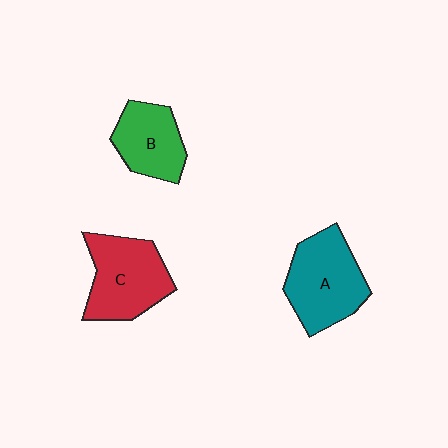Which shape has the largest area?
Shape A (teal).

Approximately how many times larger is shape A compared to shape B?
Approximately 1.4 times.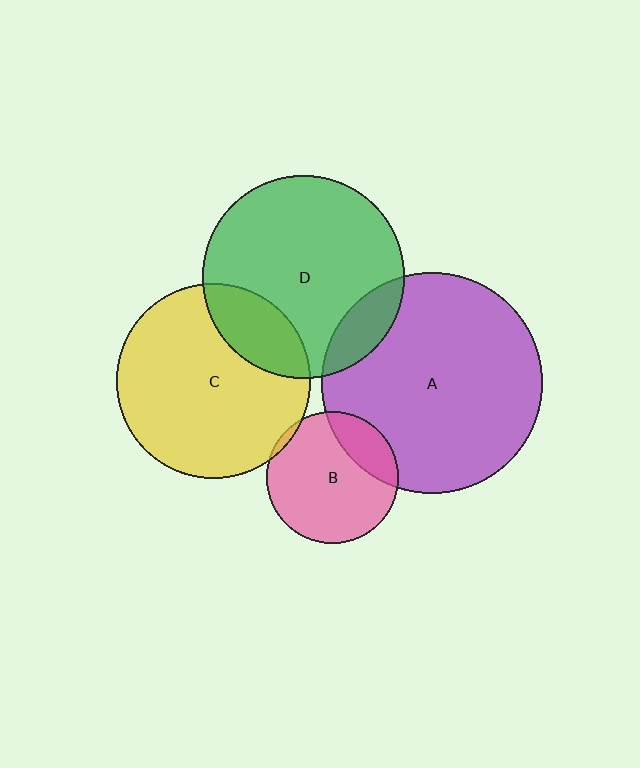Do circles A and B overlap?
Yes.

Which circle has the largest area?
Circle A (purple).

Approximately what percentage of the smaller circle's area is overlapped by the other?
Approximately 20%.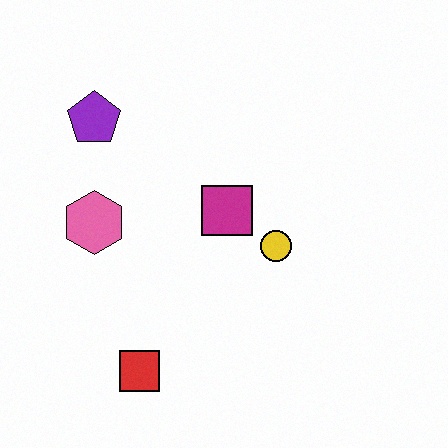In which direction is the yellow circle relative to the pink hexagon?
The yellow circle is to the right of the pink hexagon.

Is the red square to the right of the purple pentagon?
Yes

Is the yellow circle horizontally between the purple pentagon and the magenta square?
No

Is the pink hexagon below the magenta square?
Yes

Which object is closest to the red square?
The pink hexagon is closest to the red square.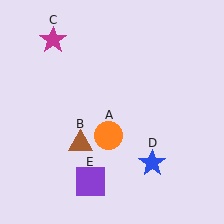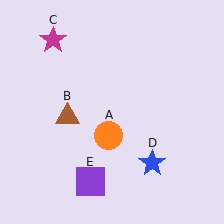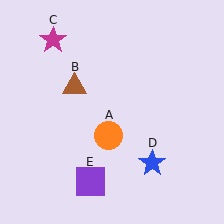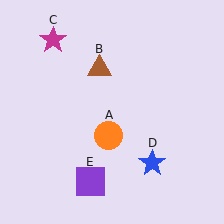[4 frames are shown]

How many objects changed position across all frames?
1 object changed position: brown triangle (object B).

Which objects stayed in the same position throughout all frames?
Orange circle (object A) and magenta star (object C) and blue star (object D) and purple square (object E) remained stationary.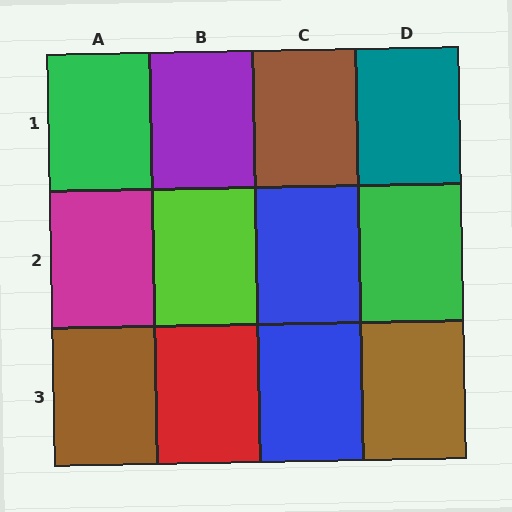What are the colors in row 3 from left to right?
Brown, red, blue, brown.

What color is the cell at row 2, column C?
Blue.